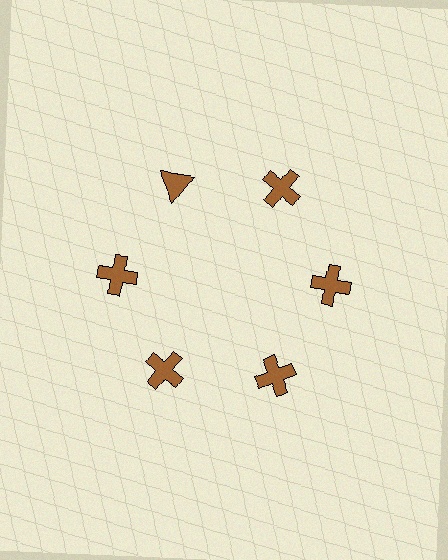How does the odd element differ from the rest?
It has a different shape: triangle instead of cross.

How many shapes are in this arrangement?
There are 6 shapes arranged in a ring pattern.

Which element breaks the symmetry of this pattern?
The brown triangle at roughly the 11 o'clock position breaks the symmetry. All other shapes are brown crosses.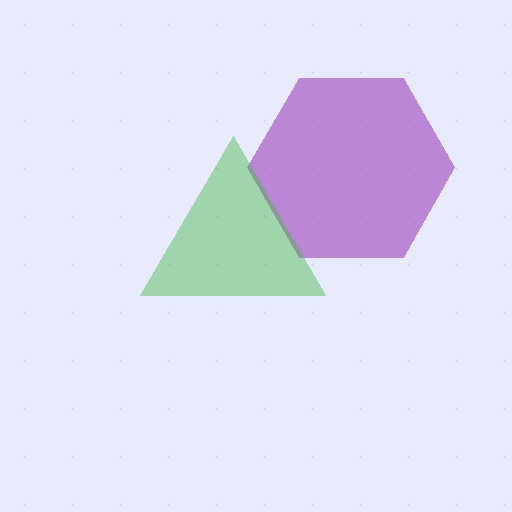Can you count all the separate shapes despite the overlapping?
Yes, there are 2 separate shapes.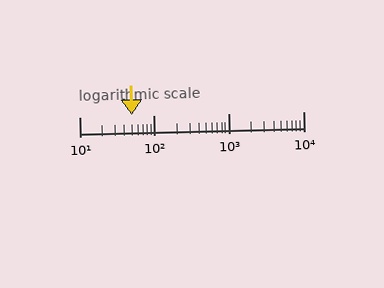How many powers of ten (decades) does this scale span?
The scale spans 3 decades, from 10 to 10000.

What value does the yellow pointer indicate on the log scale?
The pointer indicates approximately 50.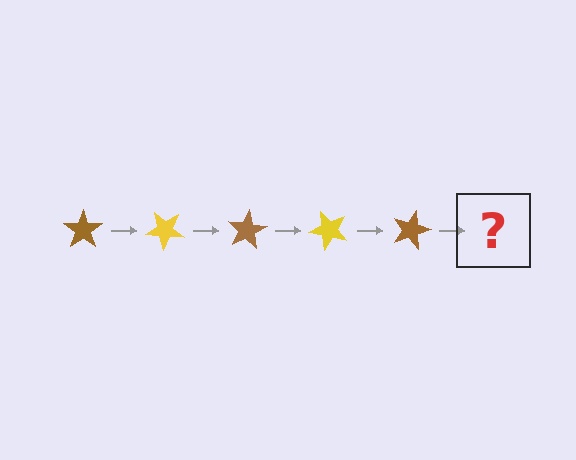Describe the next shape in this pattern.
It should be a yellow star, rotated 200 degrees from the start.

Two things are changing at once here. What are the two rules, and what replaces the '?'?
The two rules are that it rotates 40 degrees each step and the color cycles through brown and yellow. The '?' should be a yellow star, rotated 200 degrees from the start.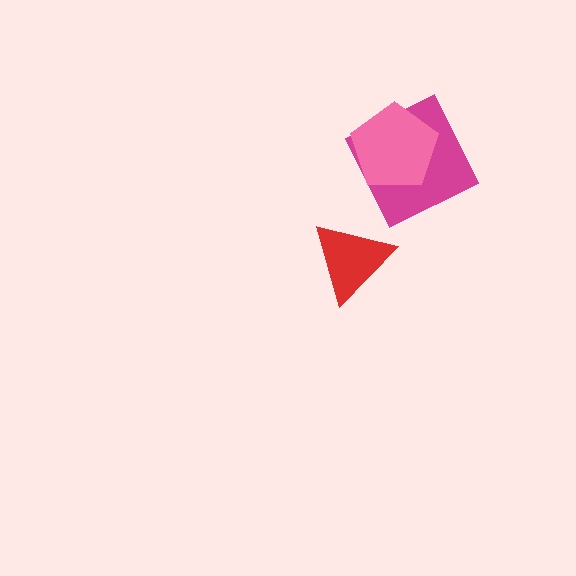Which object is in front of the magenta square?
The pink pentagon is in front of the magenta square.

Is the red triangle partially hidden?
No, no other shape covers it.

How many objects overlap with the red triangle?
0 objects overlap with the red triangle.